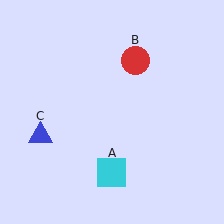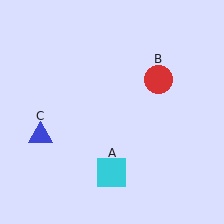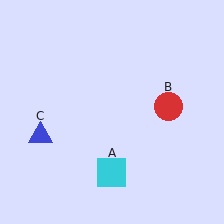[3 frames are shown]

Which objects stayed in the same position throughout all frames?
Cyan square (object A) and blue triangle (object C) remained stationary.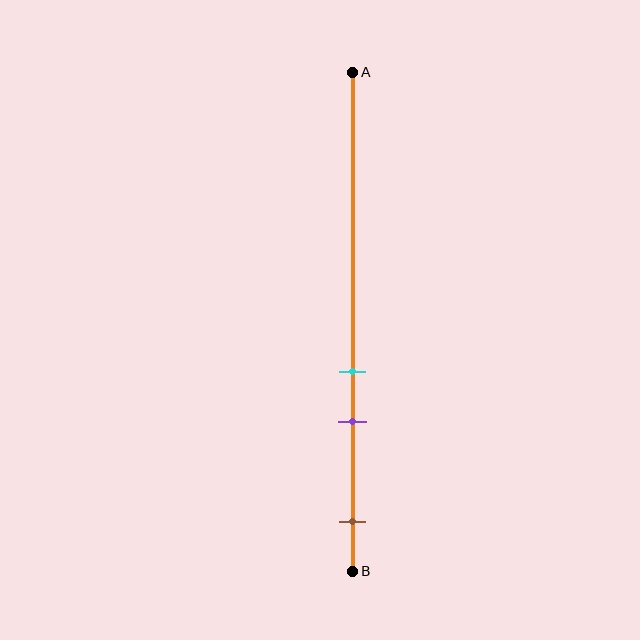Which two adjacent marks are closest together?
The cyan and purple marks are the closest adjacent pair.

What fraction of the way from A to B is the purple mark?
The purple mark is approximately 70% (0.7) of the way from A to B.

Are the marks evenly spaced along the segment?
No, the marks are not evenly spaced.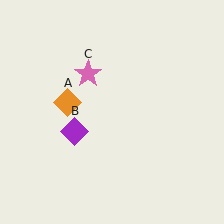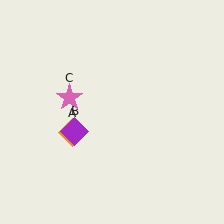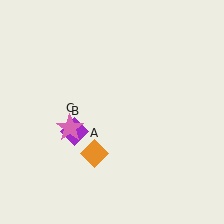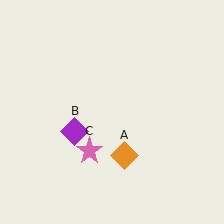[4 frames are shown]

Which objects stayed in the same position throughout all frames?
Purple diamond (object B) remained stationary.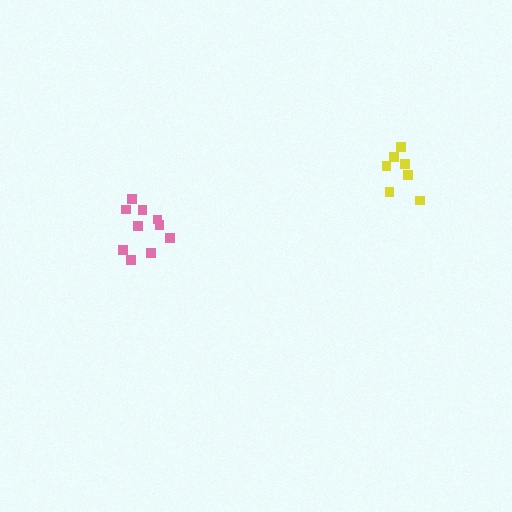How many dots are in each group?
Group 1: 7 dots, Group 2: 10 dots (17 total).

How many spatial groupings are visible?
There are 2 spatial groupings.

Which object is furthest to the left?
The pink cluster is leftmost.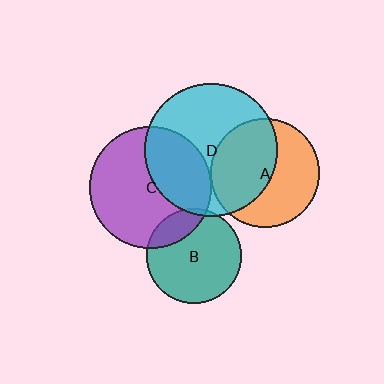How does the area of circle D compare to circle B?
Approximately 2.0 times.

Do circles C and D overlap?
Yes.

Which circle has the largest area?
Circle D (cyan).